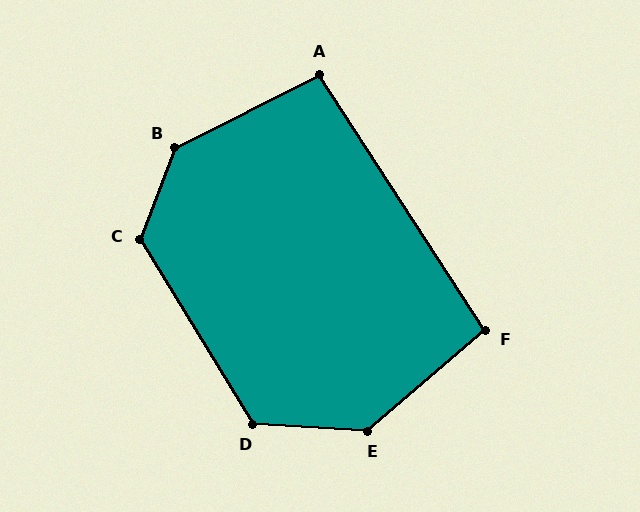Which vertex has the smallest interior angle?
A, at approximately 96 degrees.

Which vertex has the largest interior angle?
B, at approximately 138 degrees.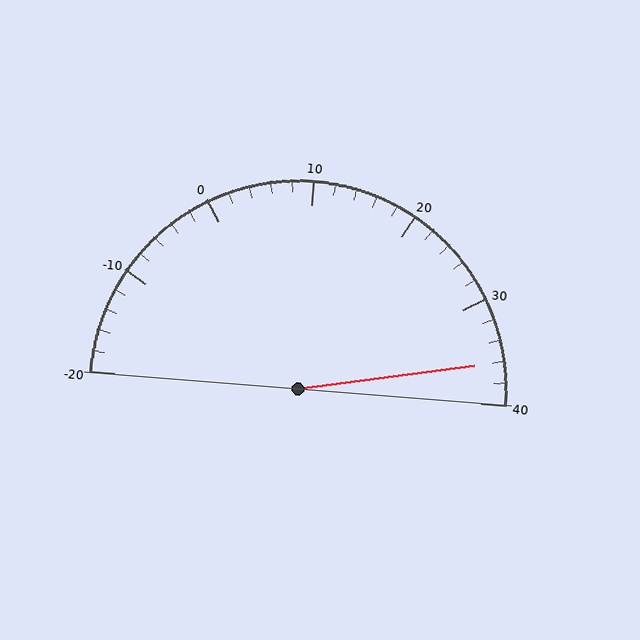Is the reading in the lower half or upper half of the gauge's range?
The reading is in the upper half of the range (-20 to 40).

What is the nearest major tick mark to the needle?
The nearest major tick mark is 40.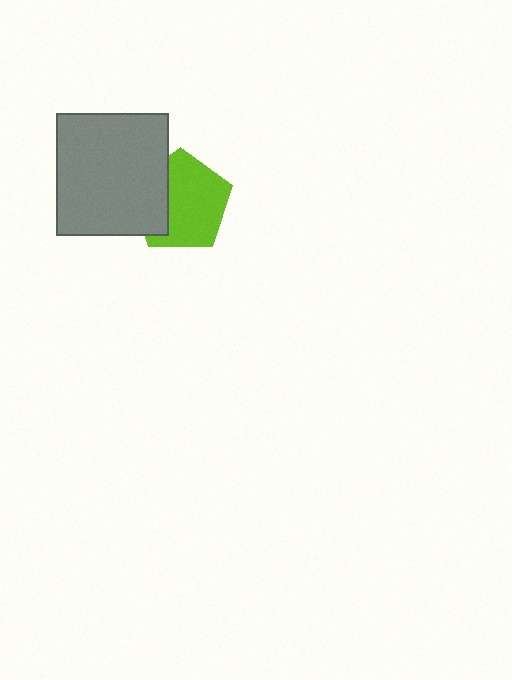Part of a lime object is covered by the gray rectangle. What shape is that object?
It is a pentagon.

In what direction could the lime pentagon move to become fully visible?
The lime pentagon could move right. That would shift it out from behind the gray rectangle entirely.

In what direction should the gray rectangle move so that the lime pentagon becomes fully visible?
The gray rectangle should move left. That is the shortest direction to clear the overlap and leave the lime pentagon fully visible.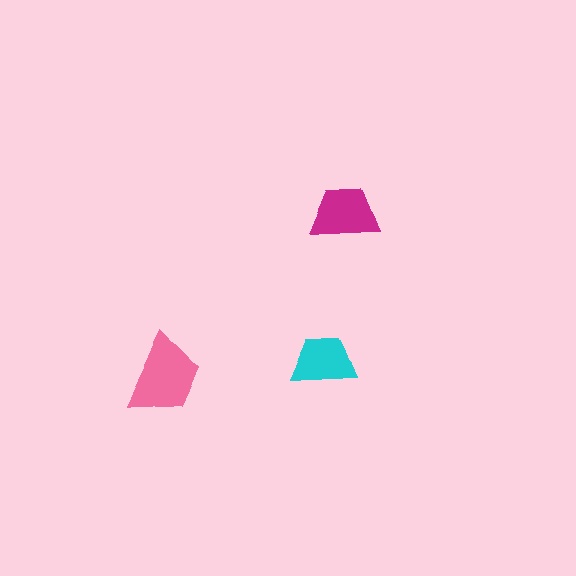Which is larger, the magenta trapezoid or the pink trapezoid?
The pink one.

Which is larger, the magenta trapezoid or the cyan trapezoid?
The magenta one.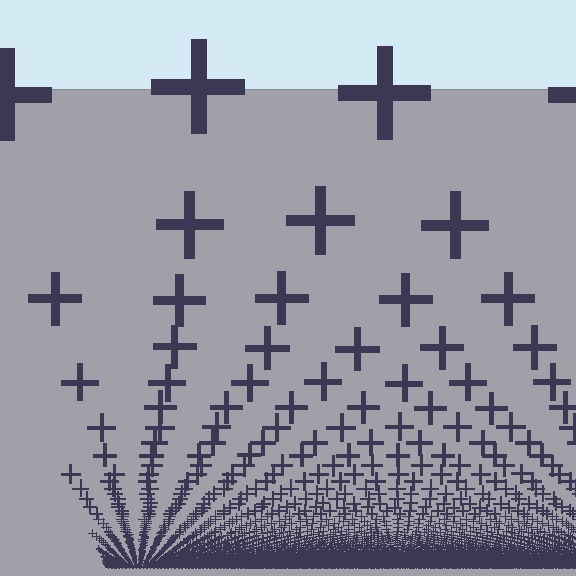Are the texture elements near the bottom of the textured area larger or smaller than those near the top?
Smaller. The gradient is inverted — elements near the bottom are smaller and denser.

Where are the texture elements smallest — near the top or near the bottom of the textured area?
Near the bottom.